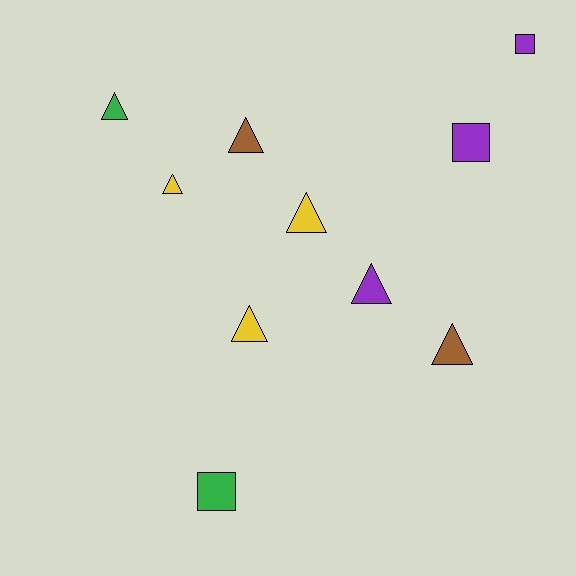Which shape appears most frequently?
Triangle, with 7 objects.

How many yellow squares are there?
There are no yellow squares.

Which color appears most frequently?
Purple, with 3 objects.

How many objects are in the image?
There are 10 objects.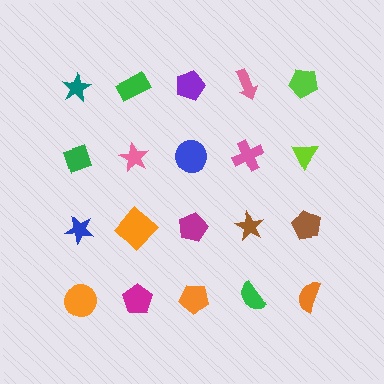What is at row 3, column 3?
A magenta pentagon.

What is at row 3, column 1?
A blue star.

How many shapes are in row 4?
5 shapes.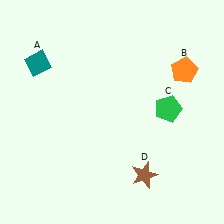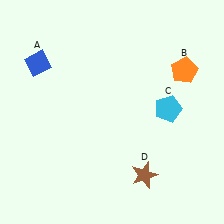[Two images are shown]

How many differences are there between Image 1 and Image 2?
There are 2 differences between the two images.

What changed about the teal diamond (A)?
In Image 1, A is teal. In Image 2, it changed to blue.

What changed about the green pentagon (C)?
In Image 1, C is green. In Image 2, it changed to cyan.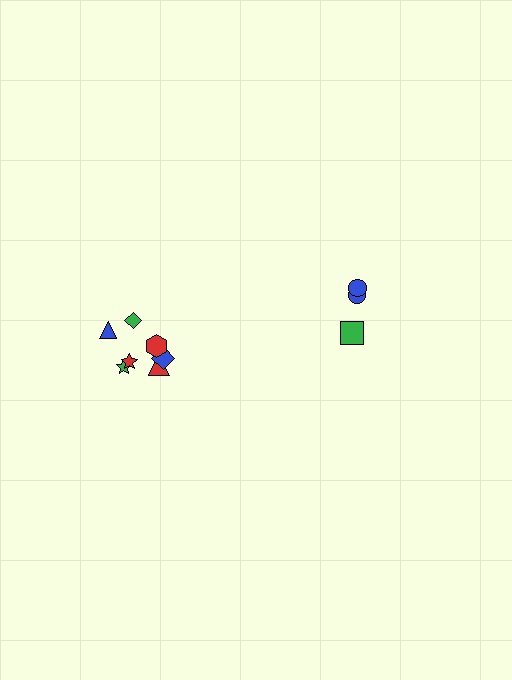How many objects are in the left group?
There are 7 objects.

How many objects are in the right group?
There are 3 objects.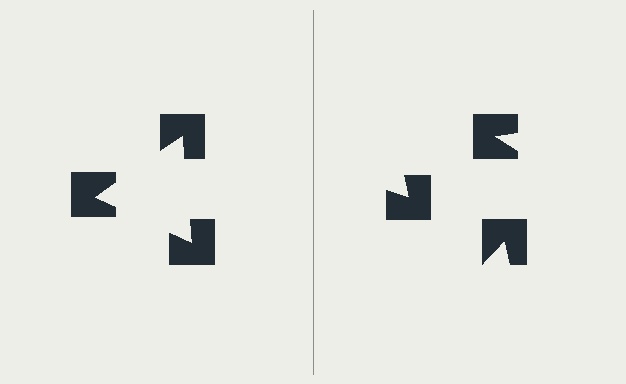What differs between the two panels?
The notched squares are positioned identically on both sides; only the wedge orientations differ. On the left they align to a triangle; on the right they are misaligned.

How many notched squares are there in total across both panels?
6 — 3 on each side.